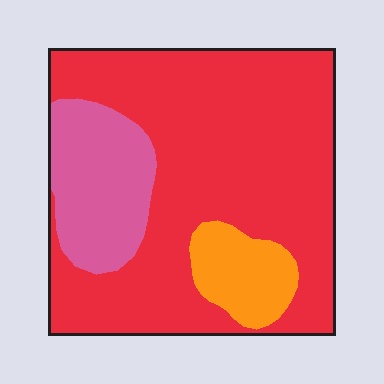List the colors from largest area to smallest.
From largest to smallest: red, pink, orange.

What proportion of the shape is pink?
Pink takes up about one fifth (1/5) of the shape.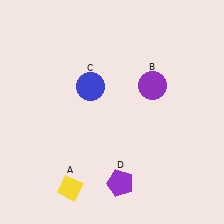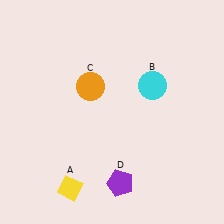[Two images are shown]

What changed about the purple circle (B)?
In Image 1, B is purple. In Image 2, it changed to cyan.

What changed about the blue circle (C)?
In Image 1, C is blue. In Image 2, it changed to orange.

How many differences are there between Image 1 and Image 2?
There are 2 differences between the two images.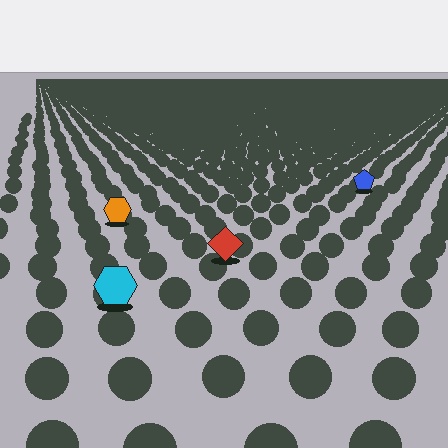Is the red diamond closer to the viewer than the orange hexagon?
Yes. The red diamond is closer — you can tell from the texture gradient: the ground texture is coarser near it.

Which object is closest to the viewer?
The cyan hexagon is closest. The texture marks near it are larger and more spread out.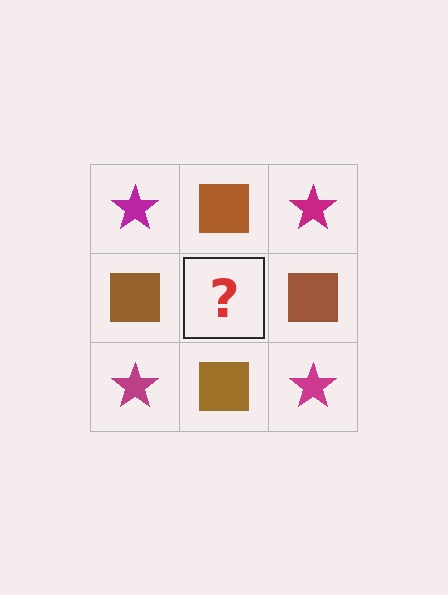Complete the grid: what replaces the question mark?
The question mark should be replaced with a magenta star.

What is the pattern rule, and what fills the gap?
The rule is that it alternates magenta star and brown square in a checkerboard pattern. The gap should be filled with a magenta star.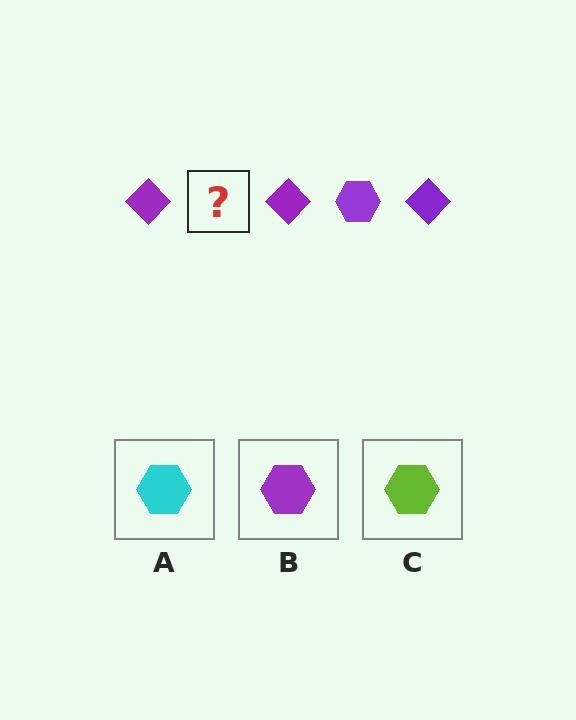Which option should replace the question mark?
Option B.